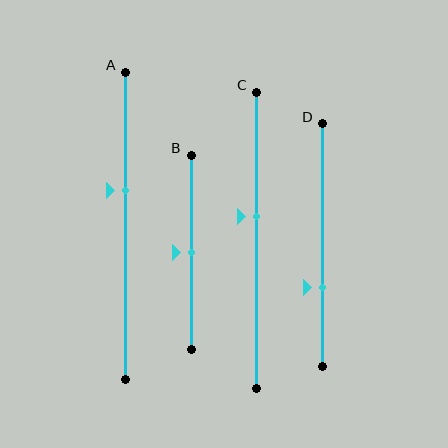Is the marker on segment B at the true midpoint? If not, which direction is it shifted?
Yes, the marker on segment B is at the true midpoint.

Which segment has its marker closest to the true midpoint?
Segment B has its marker closest to the true midpoint.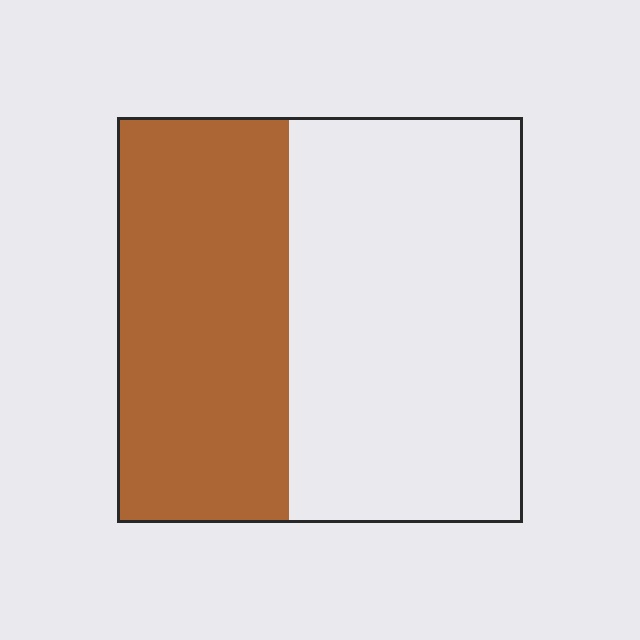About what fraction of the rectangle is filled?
About two fifths (2/5).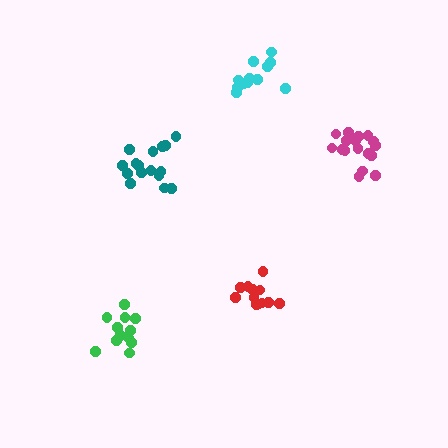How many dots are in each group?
Group 1: 13 dots, Group 2: 18 dots, Group 3: 12 dots, Group 4: 12 dots, Group 5: 17 dots (72 total).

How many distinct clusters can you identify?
There are 5 distinct clusters.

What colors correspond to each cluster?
The clusters are colored: cyan, magenta, red, green, teal.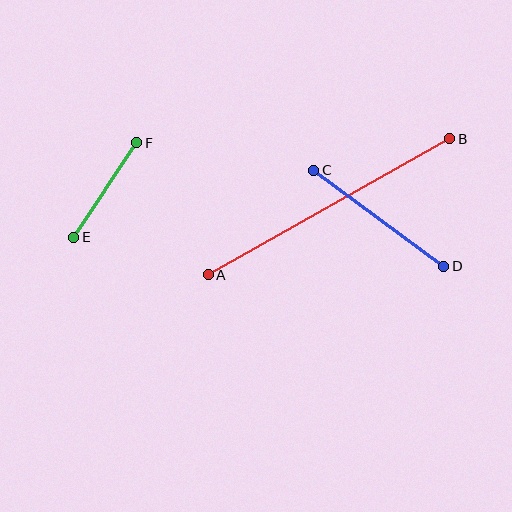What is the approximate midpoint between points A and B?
The midpoint is at approximately (329, 207) pixels.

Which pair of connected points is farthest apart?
Points A and B are farthest apart.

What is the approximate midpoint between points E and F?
The midpoint is at approximately (105, 190) pixels.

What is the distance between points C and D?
The distance is approximately 162 pixels.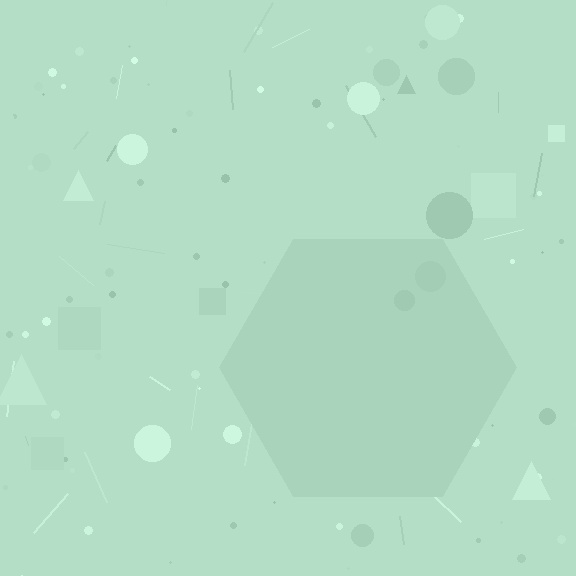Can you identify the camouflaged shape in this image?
The camouflaged shape is a hexagon.